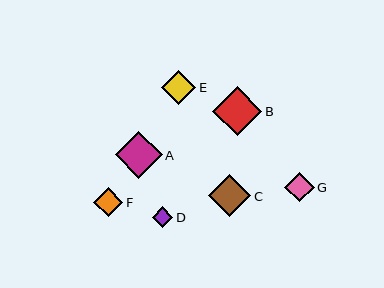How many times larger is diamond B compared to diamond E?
Diamond B is approximately 1.5 times the size of diamond E.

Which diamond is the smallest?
Diamond D is the smallest with a size of approximately 20 pixels.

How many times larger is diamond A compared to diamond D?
Diamond A is approximately 2.3 times the size of diamond D.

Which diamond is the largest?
Diamond B is the largest with a size of approximately 49 pixels.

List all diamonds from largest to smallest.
From largest to smallest: B, A, C, E, G, F, D.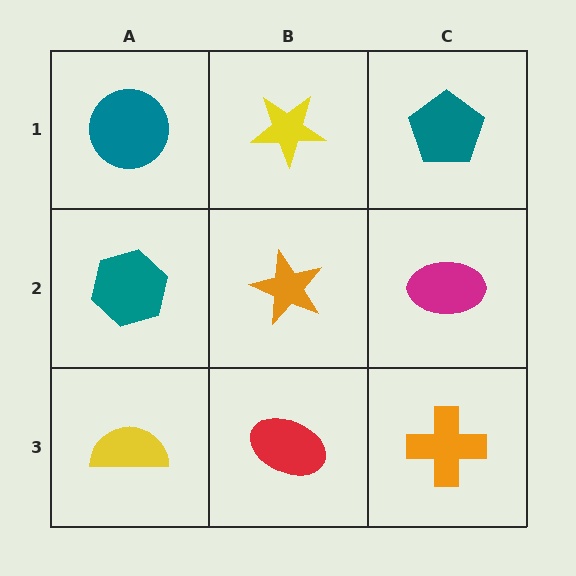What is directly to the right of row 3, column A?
A red ellipse.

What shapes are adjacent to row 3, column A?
A teal hexagon (row 2, column A), a red ellipse (row 3, column B).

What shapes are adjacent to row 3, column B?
An orange star (row 2, column B), a yellow semicircle (row 3, column A), an orange cross (row 3, column C).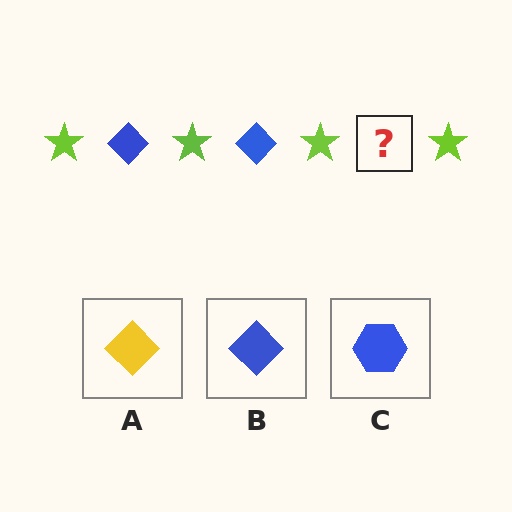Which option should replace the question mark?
Option B.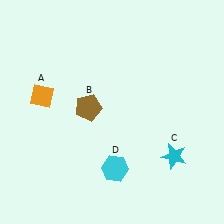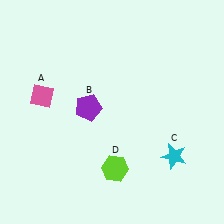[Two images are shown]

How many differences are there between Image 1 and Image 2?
There are 3 differences between the two images.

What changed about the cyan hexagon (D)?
In Image 1, D is cyan. In Image 2, it changed to lime.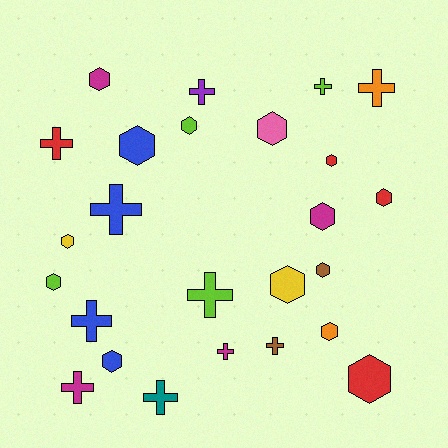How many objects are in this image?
There are 25 objects.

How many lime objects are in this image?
There are 4 lime objects.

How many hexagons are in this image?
There are 14 hexagons.